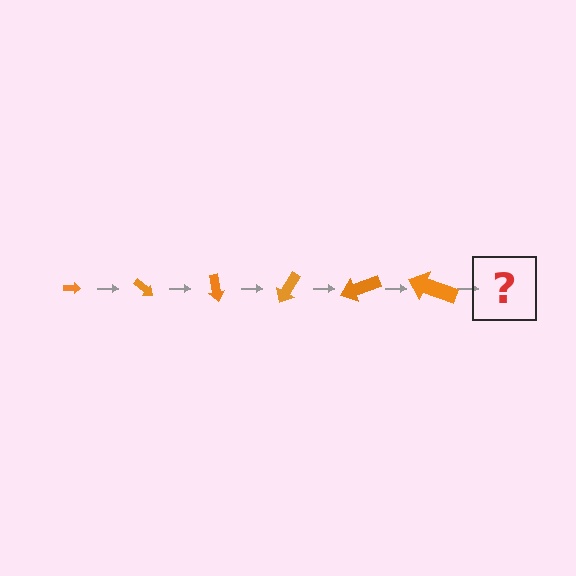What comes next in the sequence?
The next element should be an arrow, larger than the previous one and rotated 240 degrees from the start.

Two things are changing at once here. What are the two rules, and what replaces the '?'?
The two rules are that the arrow grows larger each step and it rotates 40 degrees each step. The '?' should be an arrow, larger than the previous one and rotated 240 degrees from the start.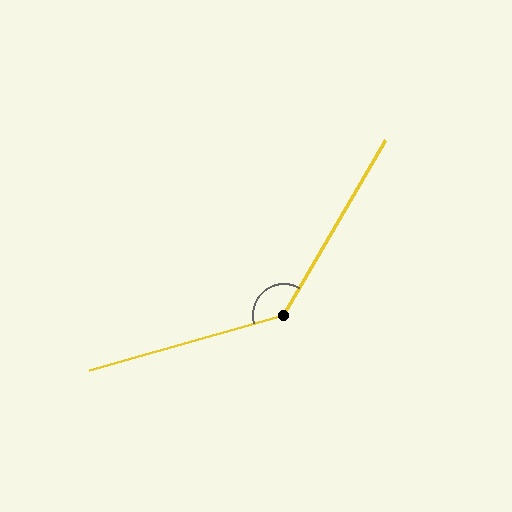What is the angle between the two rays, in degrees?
Approximately 136 degrees.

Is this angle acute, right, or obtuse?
It is obtuse.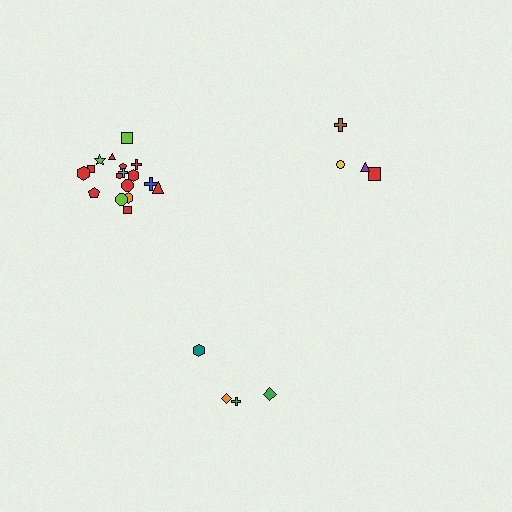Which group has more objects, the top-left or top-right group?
The top-left group.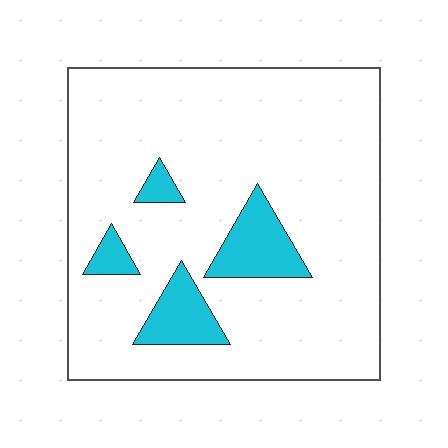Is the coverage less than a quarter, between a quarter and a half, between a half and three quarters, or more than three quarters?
Less than a quarter.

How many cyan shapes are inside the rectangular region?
4.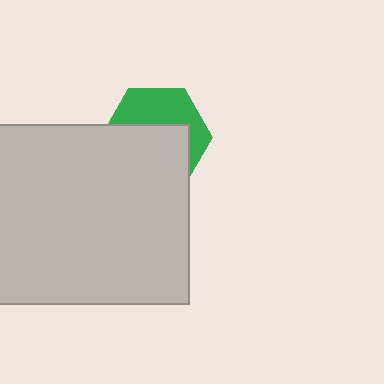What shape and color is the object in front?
The object in front is a light gray rectangle.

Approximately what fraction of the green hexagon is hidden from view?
Roughly 58% of the green hexagon is hidden behind the light gray rectangle.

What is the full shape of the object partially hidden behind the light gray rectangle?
The partially hidden object is a green hexagon.